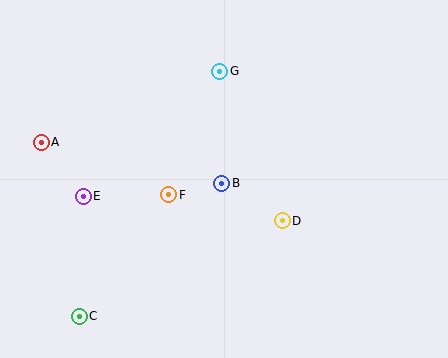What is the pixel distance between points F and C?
The distance between F and C is 151 pixels.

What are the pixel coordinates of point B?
Point B is at (222, 183).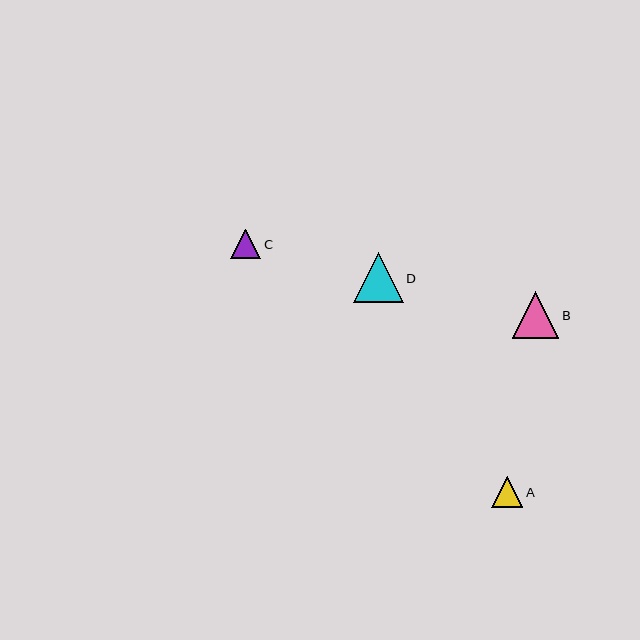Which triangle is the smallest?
Triangle C is the smallest with a size of approximately 30 pixels.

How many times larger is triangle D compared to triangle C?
Triangle D is approximately 1.7 times the size of triangle C.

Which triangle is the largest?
Triangle D is the largest with a size of approximately 49 pixels.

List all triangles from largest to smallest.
From largest to smallest: D, B, A, C.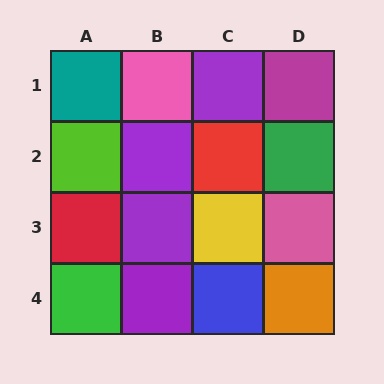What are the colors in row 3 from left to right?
Red, purple, yellow, pink.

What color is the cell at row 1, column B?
Pink.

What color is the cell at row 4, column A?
Green.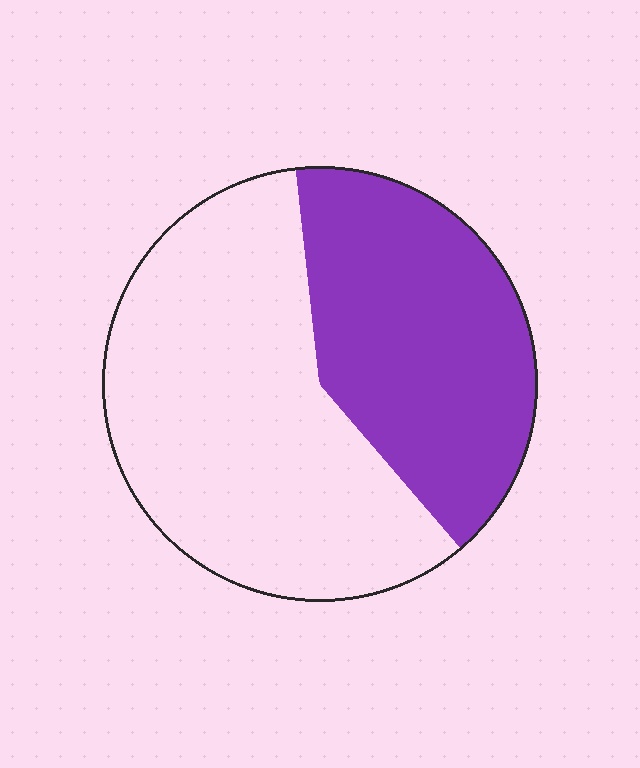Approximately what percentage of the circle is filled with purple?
Approximately 40%.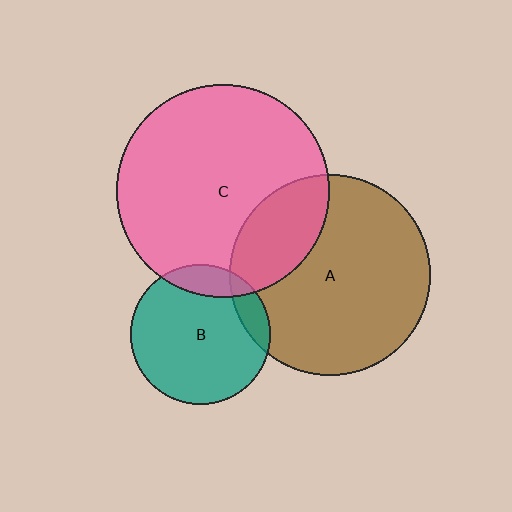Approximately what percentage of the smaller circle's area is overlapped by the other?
Approximately 25%.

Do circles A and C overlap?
Yes.